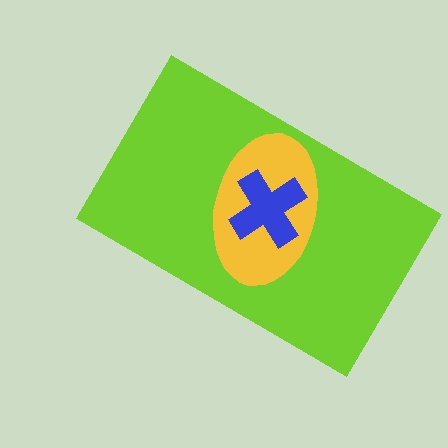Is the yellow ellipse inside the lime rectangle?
Yes.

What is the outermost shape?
The lime rectangle.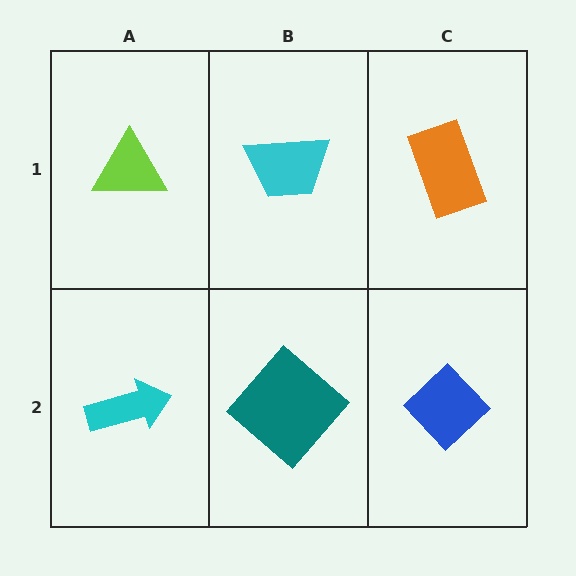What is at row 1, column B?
A cyan trapezoid.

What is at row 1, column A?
A lime triangle.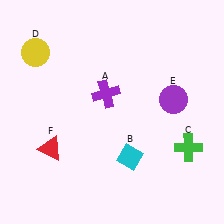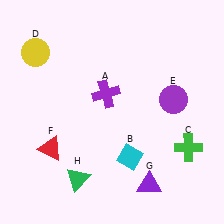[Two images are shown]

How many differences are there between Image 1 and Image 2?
There are 2 differences between the two images.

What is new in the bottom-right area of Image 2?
A purple triangle (G) was added in the bottom-right area of Image 2.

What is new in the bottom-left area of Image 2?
A green triangle (H) was added in the bottom-left area of Image 2.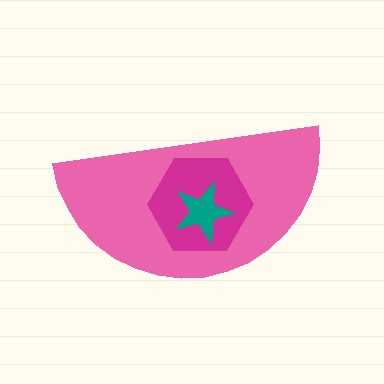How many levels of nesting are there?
3.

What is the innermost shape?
The teal star.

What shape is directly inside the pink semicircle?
The magenta hexagon.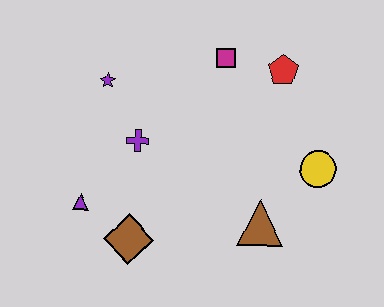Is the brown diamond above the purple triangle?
No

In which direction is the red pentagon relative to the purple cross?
The red pentagon is to the right of the purple cross.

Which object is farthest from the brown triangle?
The purple star is farthest from the brown triangle.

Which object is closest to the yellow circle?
The brown triangle is closest to the yellow circle.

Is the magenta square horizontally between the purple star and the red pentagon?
Yes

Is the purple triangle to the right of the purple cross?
No